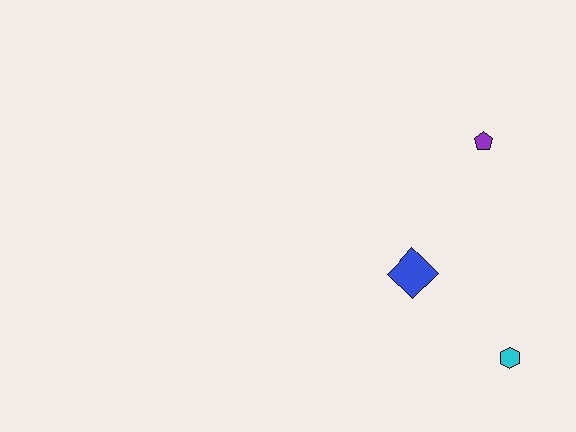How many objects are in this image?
There are 3 objects.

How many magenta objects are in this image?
There are no magenta objects.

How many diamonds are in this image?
There is 1 diamond.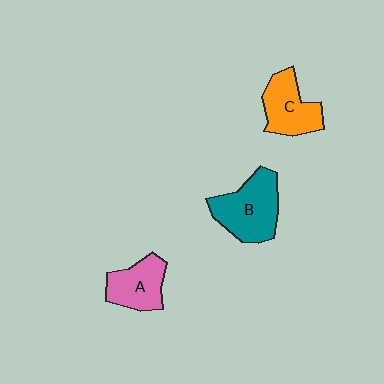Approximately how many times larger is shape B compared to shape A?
Approximately 1.4 times.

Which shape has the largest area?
Shape B (teal).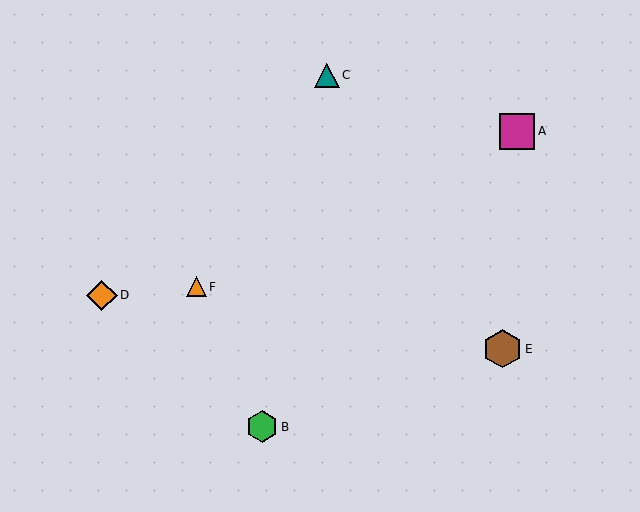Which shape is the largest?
The brown hexagon (labeled E) is the largest.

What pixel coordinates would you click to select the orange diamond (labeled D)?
Click at (102, 295) to select the orange diamond D.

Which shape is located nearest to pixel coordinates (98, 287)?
The orange diamond (labeled D) at (102, 295) is nearest to that location.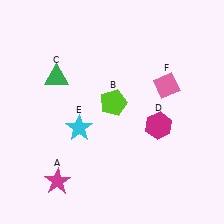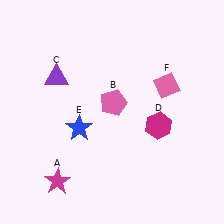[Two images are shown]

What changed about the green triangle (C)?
In Image 1, C is green. In Image 2, it changed to purple.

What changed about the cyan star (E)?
In Image 1, E is cyan. In Image 2, it changed to blue.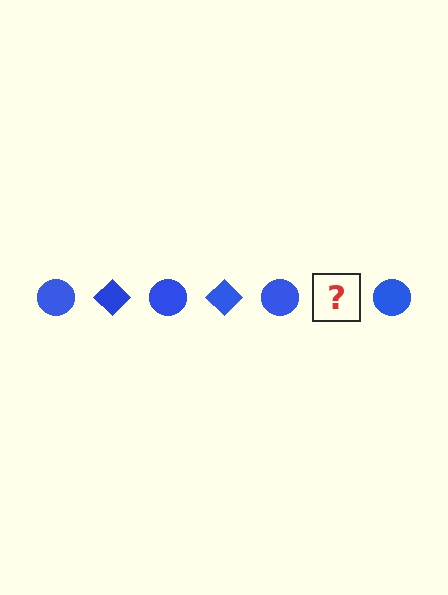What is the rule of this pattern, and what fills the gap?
The rule is that the pattern cycles through circle, diamond shapes in blue. The gap should be filled with a blue diamond.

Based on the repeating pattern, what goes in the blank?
The blank should be a blue diamond.